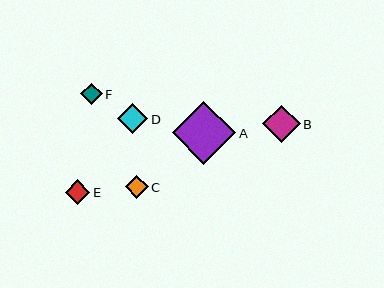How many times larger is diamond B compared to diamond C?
Diamond B is approximately 1.6 times the size of diamond C.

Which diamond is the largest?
Diamond A is the largest with a size of approximately 63 pixels.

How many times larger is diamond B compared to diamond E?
Diamond B is approximately 1.5 times the size of diamond E.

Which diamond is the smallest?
Diamond F is the smallest with a size of approximately 21 pixels.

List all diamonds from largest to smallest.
From largest to smallest: A, B, D, E, C, F.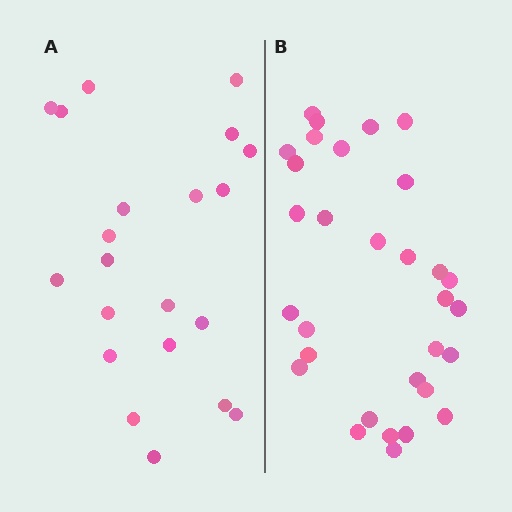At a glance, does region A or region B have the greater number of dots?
Region B (the right region) has more dots.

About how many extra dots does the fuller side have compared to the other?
Region B has roughly 10 or so more dots than region A.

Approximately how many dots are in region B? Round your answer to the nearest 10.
About 30 dots. (The exact count is 31, which rounds to 30.)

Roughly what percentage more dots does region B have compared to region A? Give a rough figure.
About 50% more.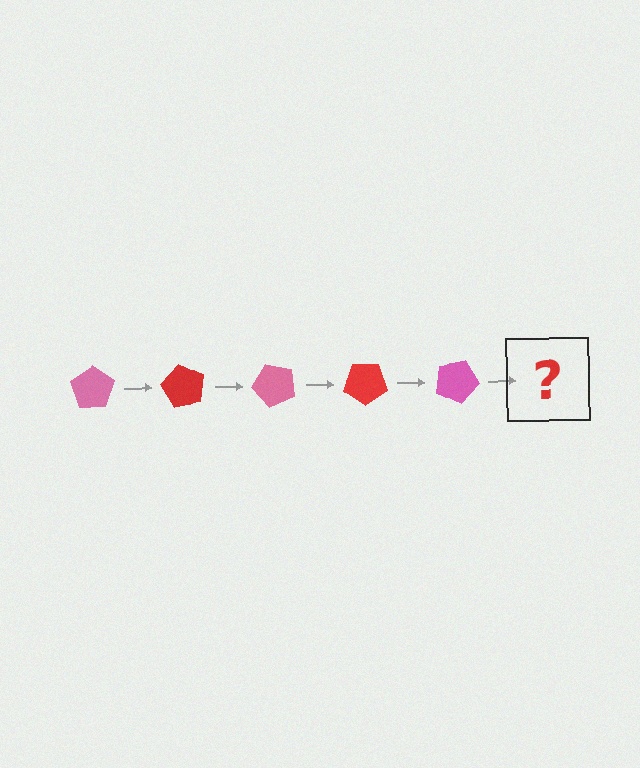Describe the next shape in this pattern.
It should be a red pentagon, rotated 300 degrees from the start.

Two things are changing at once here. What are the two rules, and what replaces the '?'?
The two rules are that it rotates 60 degrees each step and the color cycles through pink and red. The '?' should be a red pentagon, rotated 300 degrees from the start.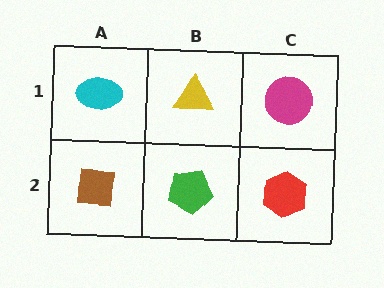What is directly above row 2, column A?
A cyan ellipse.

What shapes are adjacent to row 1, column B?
A green pentagon (row 2, column B), a cyan ellipse (row 1, column A), a magenta circle (row 1, column C).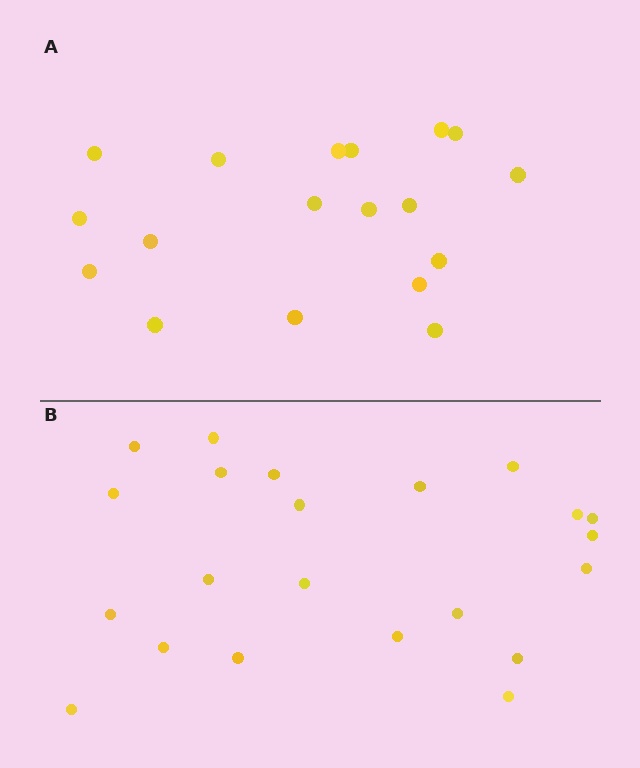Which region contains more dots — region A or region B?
Region B (the bottom region) has more dots.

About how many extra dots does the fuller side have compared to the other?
Region B has about 4 more dots than region A.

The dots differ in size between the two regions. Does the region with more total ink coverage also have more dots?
No. Region A has more total ink coverage because its dots are larger, but region B actually contains more individual dots. Total area can be misleading — the number of items is what matters here.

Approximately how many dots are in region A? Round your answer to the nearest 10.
About 20 dots. (The exact count is 18, which rounds to 20.)